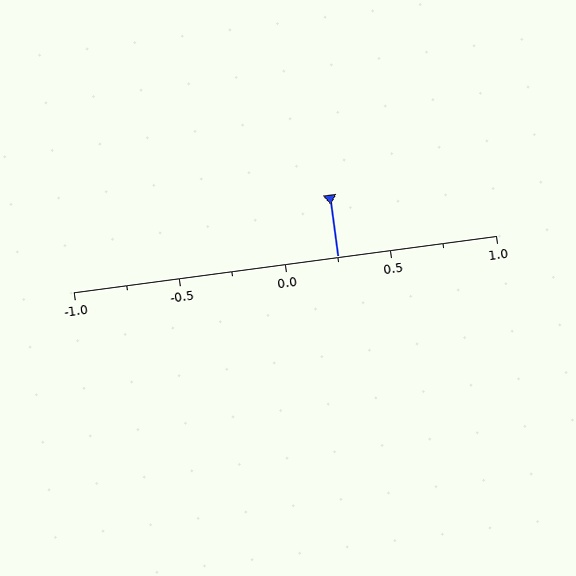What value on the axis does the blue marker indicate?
The marker indicates approximately 0.25.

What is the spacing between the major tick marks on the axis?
The major ticks are spaced 0.5 apart.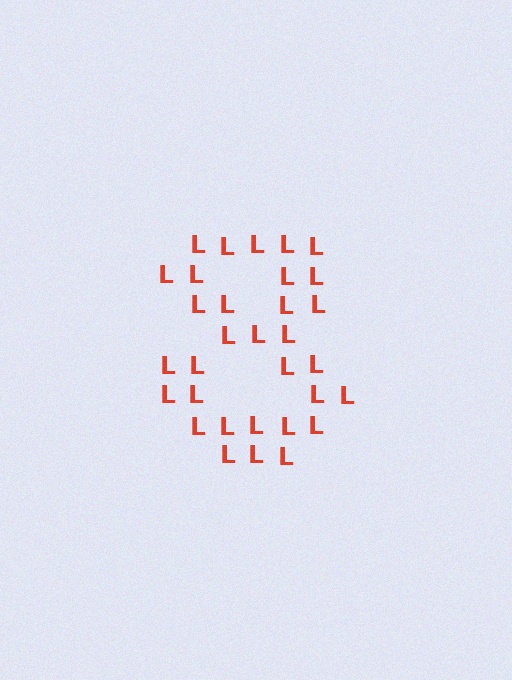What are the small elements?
The small elements are letter L's.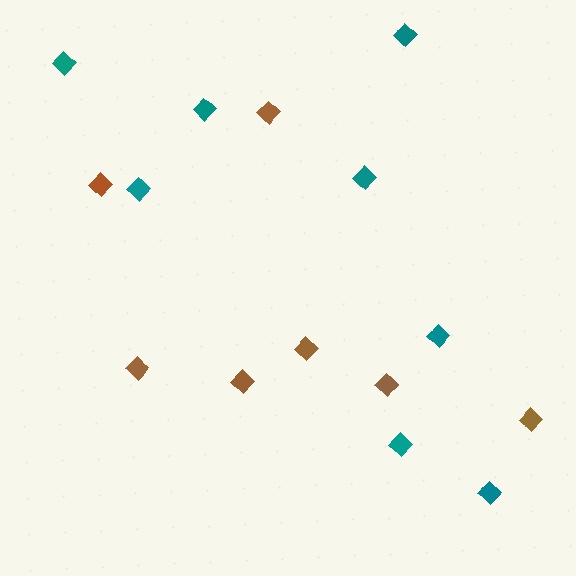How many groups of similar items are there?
There are 2 groups: one group of brown diamonds (7) and one group of teal diamonds (8).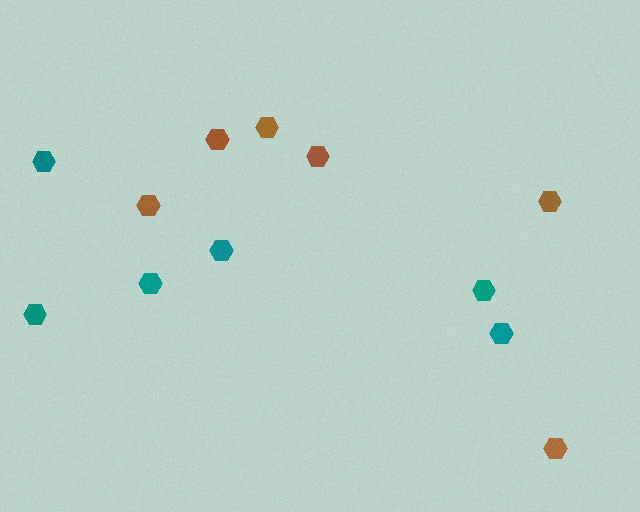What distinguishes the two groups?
There are 2 groups: one group of brown hexagons (6) and one group of teal hexagons (6).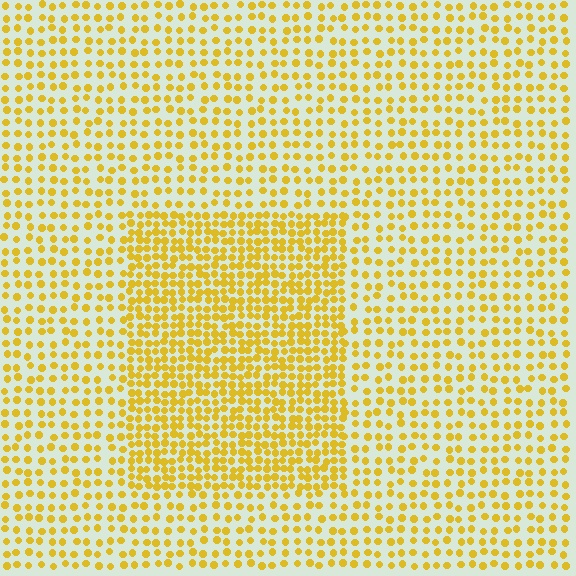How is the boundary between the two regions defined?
The boundary is defined by a change in element density (approximately 1.9x ratio). All elements are the same color, size, and shape.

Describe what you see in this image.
The image contains small yellow elements arranged at two different densities. A rectangle-shaped region is visible where the elements are more densely packed than the surrounding area.